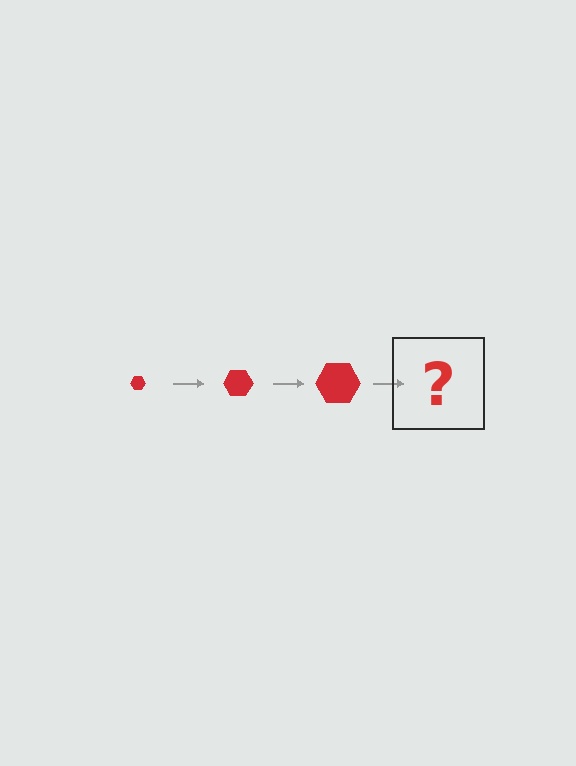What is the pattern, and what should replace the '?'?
The pattern is that the hexagon gets progressively larger each step. The '?' should be a red hexagon, larger than the previous one.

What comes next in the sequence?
The next element should be a red hexagon, larger than the previous one.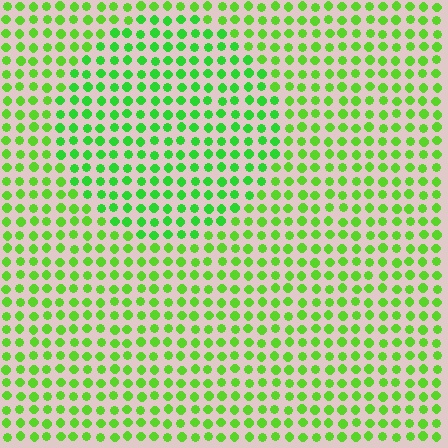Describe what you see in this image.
The image is filled with small lime elements in a uniform arrangement. A circle-shaped region is visible where the elements are tinted to a slightly different hue, forming a subtle color boundary.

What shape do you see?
I see a circle.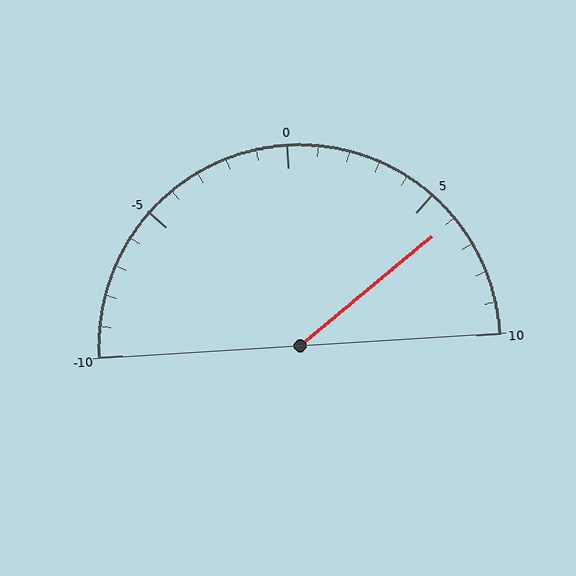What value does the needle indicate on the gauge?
The needle indicates approximately 6.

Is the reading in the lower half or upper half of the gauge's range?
The reading is in the upper half of the range (-10 to 10).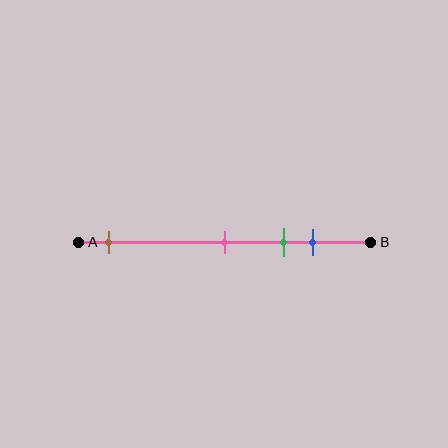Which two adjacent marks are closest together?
The green and blue marks are the closest adjacent pair.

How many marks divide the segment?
There are 4 marks dividing the segment.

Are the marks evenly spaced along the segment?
No, the marks are not evenly spaced.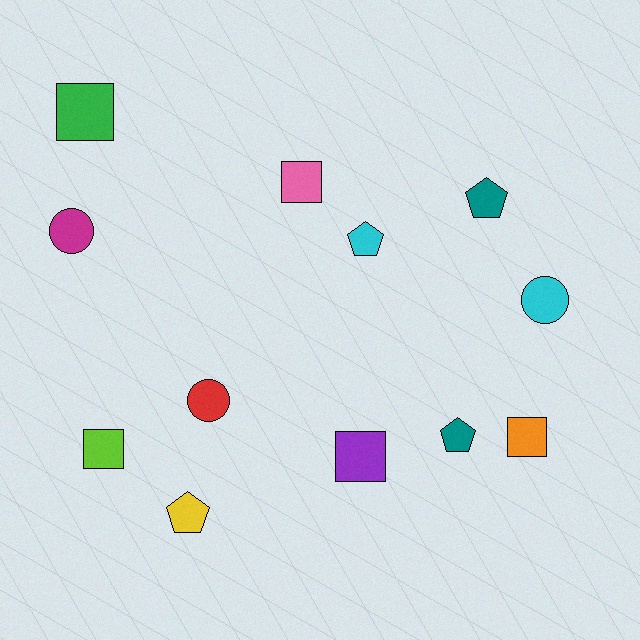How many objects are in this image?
There are 12 objects.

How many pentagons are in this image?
There are 4 pentagons.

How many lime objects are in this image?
There is 1 lime object.